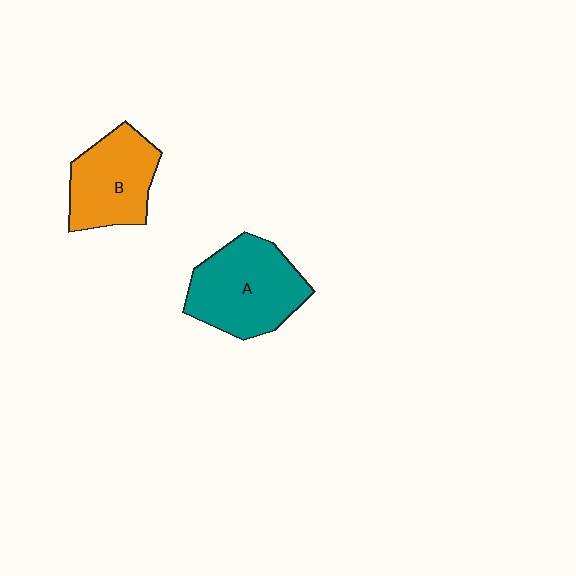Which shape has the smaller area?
Shape B (orange).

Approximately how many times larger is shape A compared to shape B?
Approximately 1.2 times.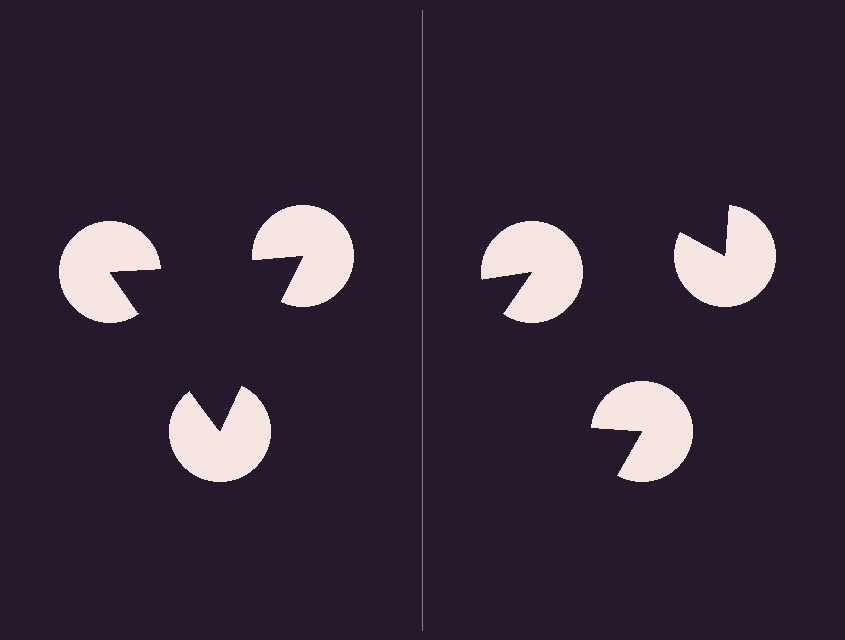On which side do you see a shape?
An illusory triangle appears on the left side. On the right side the wedge cuts are rotated, so no coherent shape forms.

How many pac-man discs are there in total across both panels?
6 — 3 on each side.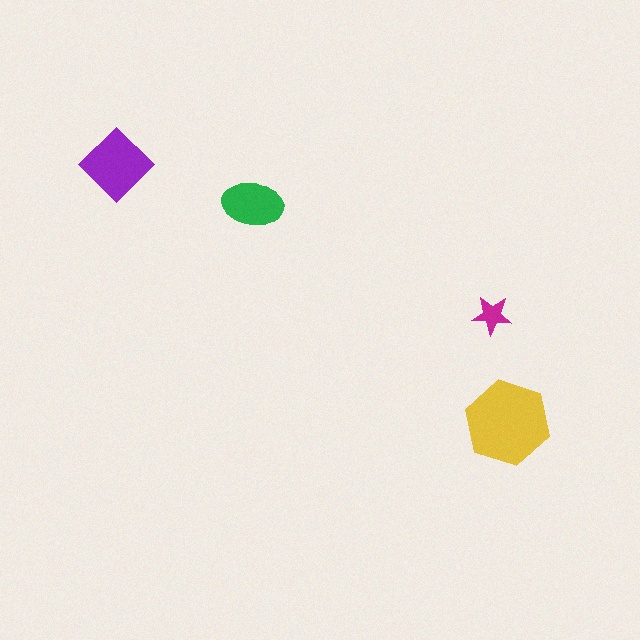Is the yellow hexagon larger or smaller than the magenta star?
Larger.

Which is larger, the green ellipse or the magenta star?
The green ellipse.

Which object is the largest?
The yellow hexagon.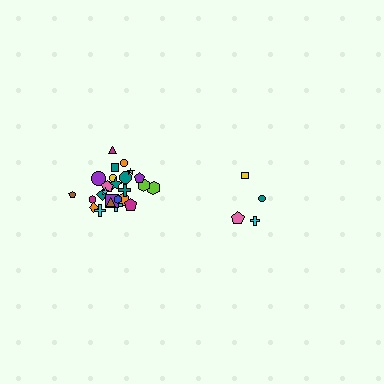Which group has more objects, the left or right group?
The left group.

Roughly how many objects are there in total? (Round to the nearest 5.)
Roughly 30 objects in total.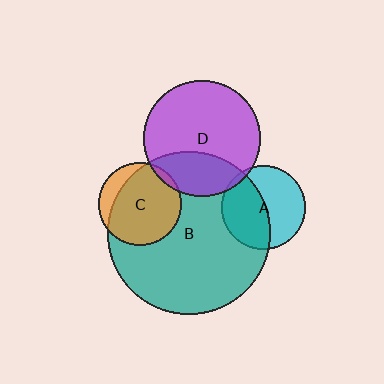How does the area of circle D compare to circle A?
Approximately 1.9 times.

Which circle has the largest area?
Circle B (teal).